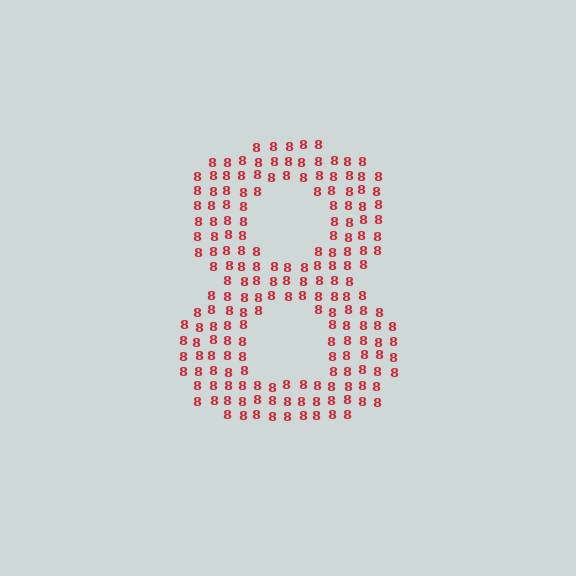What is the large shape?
The large shape is the digit 8.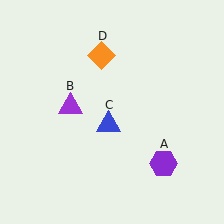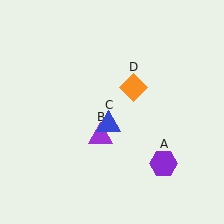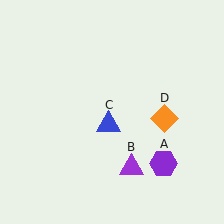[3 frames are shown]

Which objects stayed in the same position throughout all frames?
Purple hexagon (object A) and blue triangle (object C) remained stationary.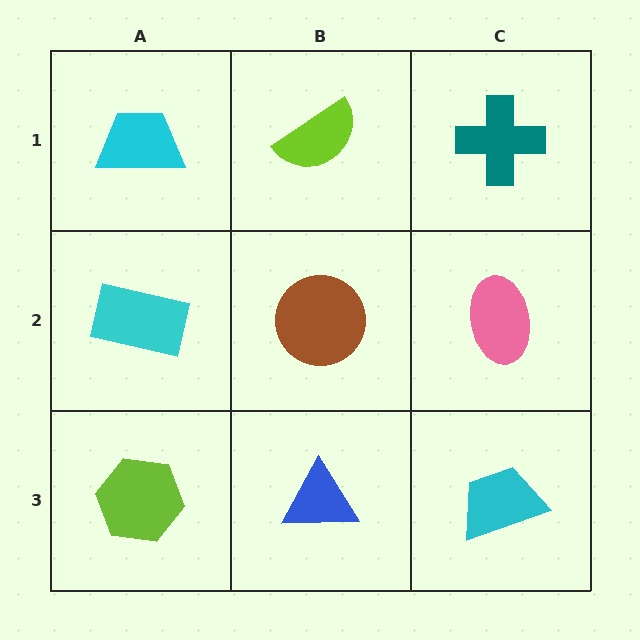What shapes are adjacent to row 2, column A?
A cyan trapezoid (row 1, column A), a lime hexagon (row 3, column A), a brown circle (row 2, column B).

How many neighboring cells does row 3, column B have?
3.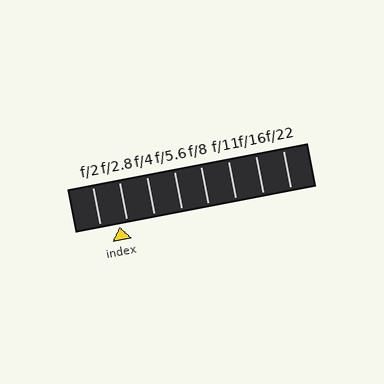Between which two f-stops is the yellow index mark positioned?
The index mark is between f/2 and f/2.8.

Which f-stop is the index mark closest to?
The index mark is closest to f/2.8.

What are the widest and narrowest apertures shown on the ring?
The widest aperture shown is f/2 and the narrowest is f/22.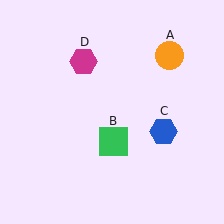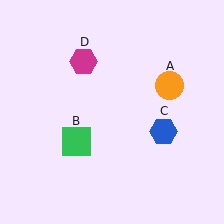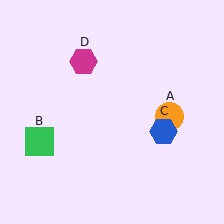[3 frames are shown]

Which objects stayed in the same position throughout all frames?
Blue hexagon (object C) and magenta hexagon (object D) remained stationary.